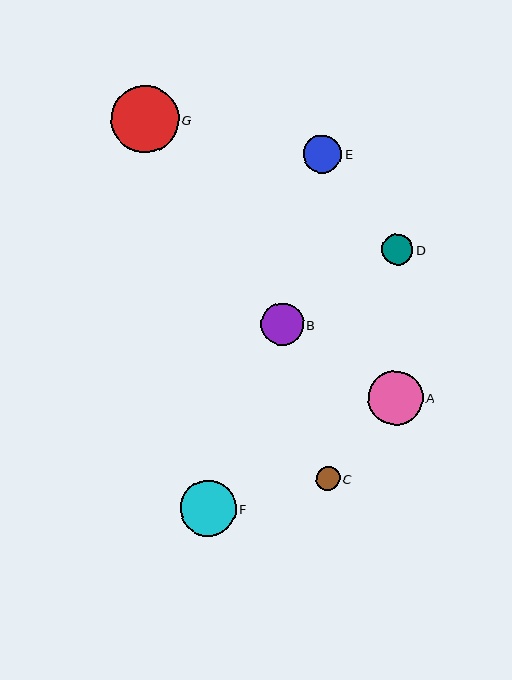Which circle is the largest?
Circle G is the largest with a size of approximately 67 pixels.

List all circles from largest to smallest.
From largest to smallest: G, F, A, B, E, D, C.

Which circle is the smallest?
Circle C is the smallest with a size of approximately 24 pixels.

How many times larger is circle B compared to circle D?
Circle B is approximately 1.4 times the size of circle D.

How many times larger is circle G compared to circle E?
Circle G is approximately 1.7 times the size of circle E.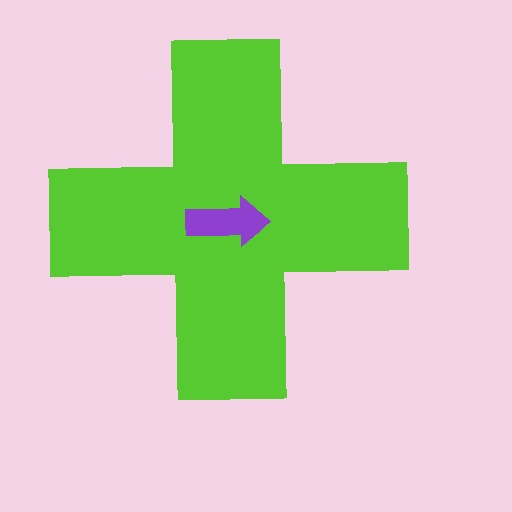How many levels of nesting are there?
2.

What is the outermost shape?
The lime cross.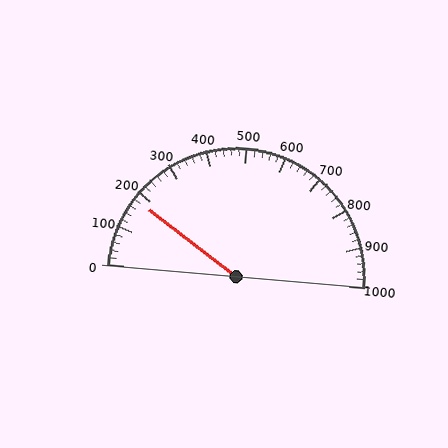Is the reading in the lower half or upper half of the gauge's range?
The reading is in the lower half of the range (0 to 1000).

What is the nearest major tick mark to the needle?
The nearest major tick mark is 200.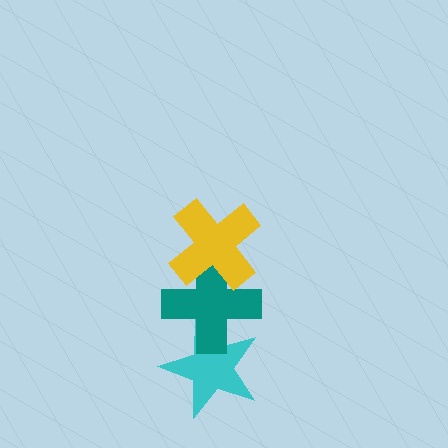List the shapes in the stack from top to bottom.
From top to bottom: the yellow cross, the teal cross, the cyan star.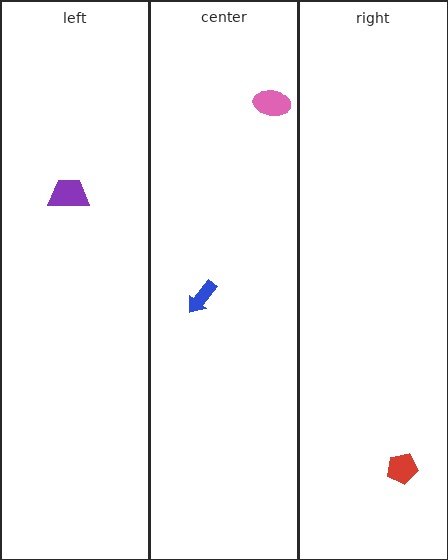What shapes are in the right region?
The red pentagon.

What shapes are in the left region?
The purple trapezoid.